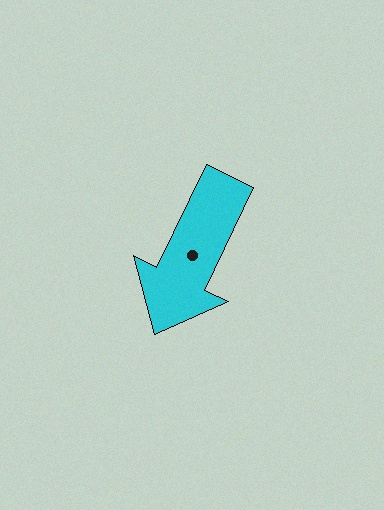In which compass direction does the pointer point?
Southwest.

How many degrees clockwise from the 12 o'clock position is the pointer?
Approximately 206 degrees.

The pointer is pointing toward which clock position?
Roughly 7 o'clock.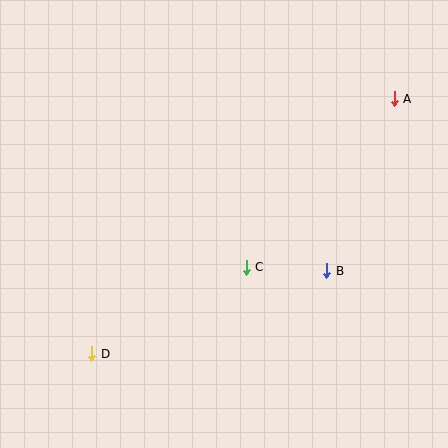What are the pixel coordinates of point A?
Point A is at (394, 99).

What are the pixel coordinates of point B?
Point B is at (327, 271).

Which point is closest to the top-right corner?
Point A is closest to the top-right corner.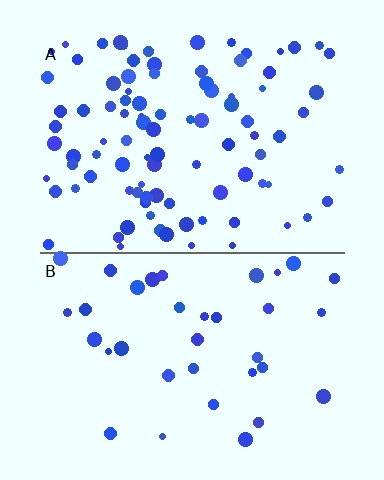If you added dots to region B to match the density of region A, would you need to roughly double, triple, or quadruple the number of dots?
Approximately triple.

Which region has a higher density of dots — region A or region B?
A (the top).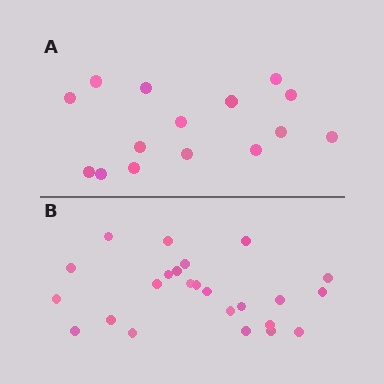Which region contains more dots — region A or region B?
Region B (the bottom region) has more dots.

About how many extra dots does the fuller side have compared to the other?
Region B has roughly 8 or so more dots than region A.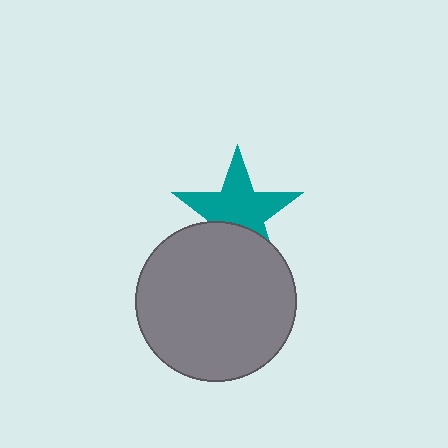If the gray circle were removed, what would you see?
You would see the complete teal star.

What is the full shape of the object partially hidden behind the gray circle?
The partially hidden object is a teal star.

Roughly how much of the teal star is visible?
Most of it is visible (roughly 67%).